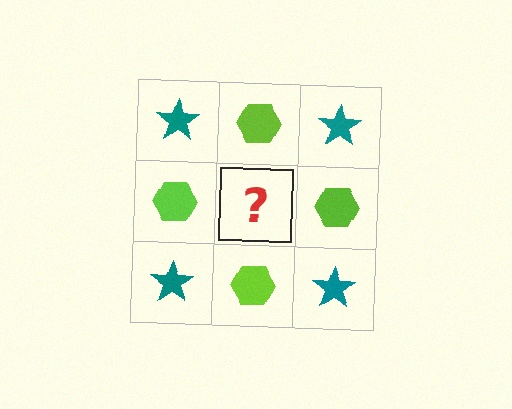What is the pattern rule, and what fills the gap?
The rule is that it alternates teal star and lime hexagon in a checkerboard pattern. The gap should be filled with a teal star.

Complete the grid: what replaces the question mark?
The question mark should be replaced with a teal star.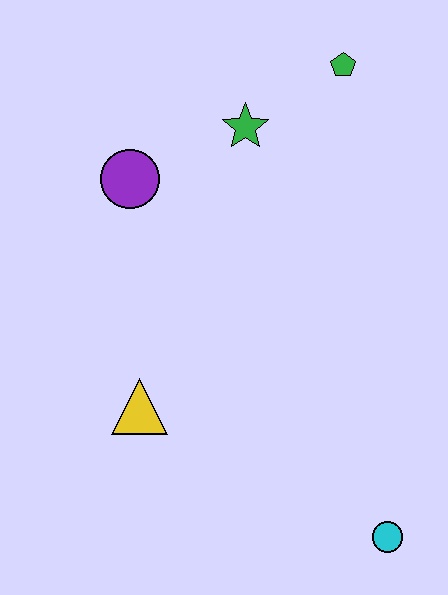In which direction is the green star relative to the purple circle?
The green star is to the right of the purple circle.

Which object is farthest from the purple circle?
The cyan circle is farthest from the purple circle.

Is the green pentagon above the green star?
Yes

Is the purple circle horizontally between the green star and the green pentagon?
No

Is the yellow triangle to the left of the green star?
Yes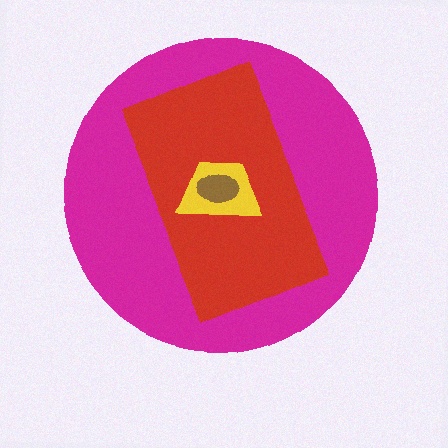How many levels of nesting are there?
4.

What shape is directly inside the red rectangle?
The yellow trapezoid.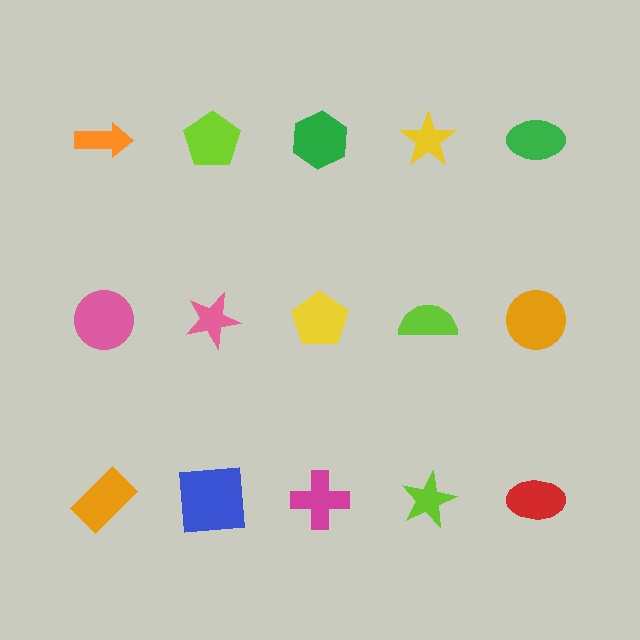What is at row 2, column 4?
A lime semicircle.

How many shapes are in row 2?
5 shapes.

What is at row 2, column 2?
A pink star.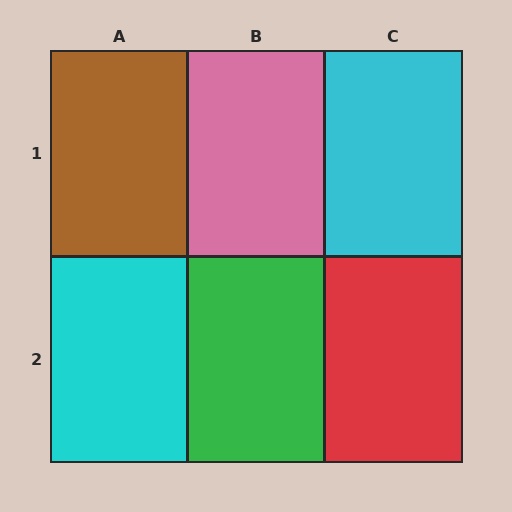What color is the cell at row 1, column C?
Cyan.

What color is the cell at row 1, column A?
Brown.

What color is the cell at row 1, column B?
Pink.